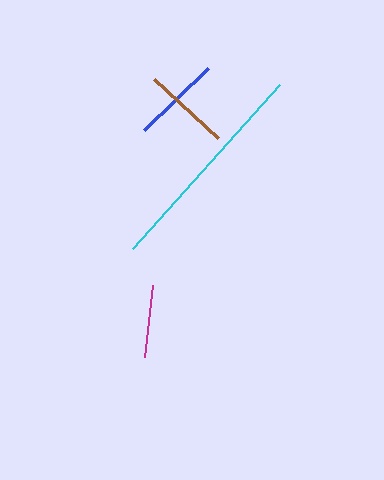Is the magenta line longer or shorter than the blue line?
The blue line is longer than the magenta line.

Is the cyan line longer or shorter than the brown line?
The cyan line is longer than the brown line.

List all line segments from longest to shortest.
From longest to shortest: cyan, blue, brown, magenta.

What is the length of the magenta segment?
The magenta segment is approximately 72 pixels long.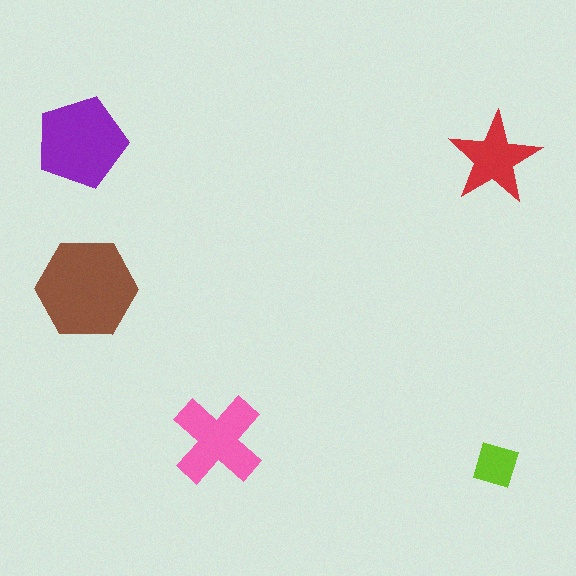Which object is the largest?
The brown hexagon.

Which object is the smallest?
The lime square.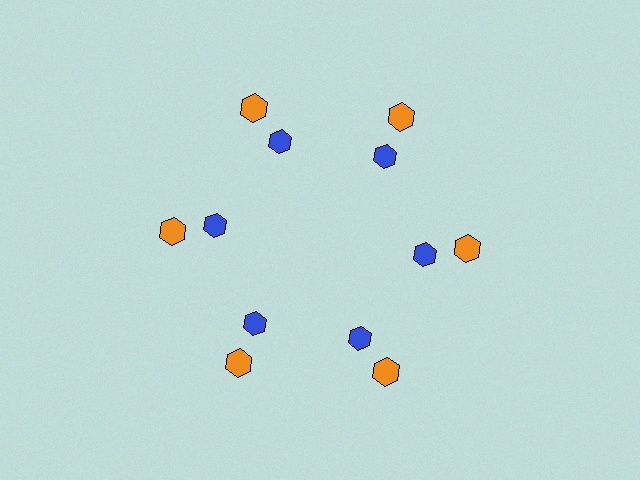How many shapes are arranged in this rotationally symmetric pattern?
There are 12 shapes, arranged in 6 groups of 2.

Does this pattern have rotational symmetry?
Yes, this pattern has 6-fold rotational symmetry. It looks the same after rotating 60 degrees around the center.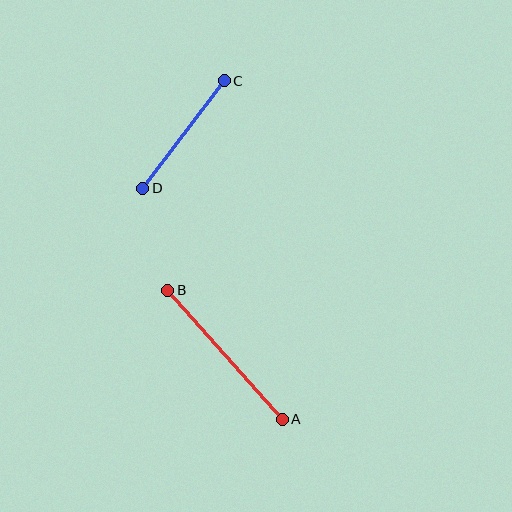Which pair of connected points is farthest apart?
Points A and B are farthest apart.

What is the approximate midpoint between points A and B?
The midpoint is at approximately (225, 355) pixels.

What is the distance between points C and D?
The distance is approximately 135 pixels.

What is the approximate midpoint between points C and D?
The midpoint is at approximately (183, 134) pixels.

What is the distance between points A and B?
The distance is approximately 172 pixels.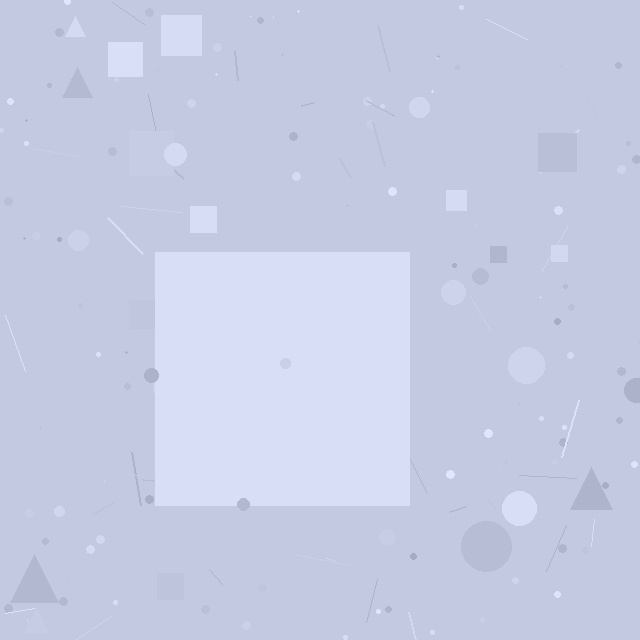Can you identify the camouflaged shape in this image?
The camouflaged shape is a square.